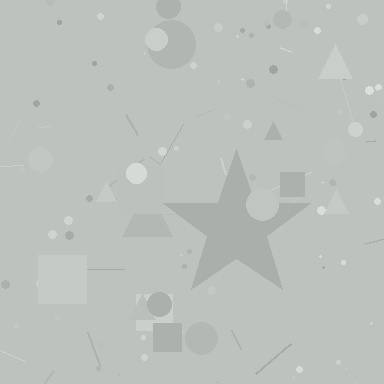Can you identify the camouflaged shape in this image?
The camouflaged shape is a star.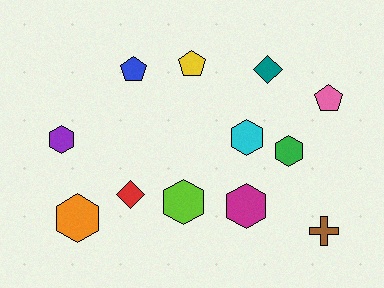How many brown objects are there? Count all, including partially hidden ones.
There is 1 brown object.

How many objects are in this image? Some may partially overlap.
There are 12 objects.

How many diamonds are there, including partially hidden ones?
There are 2 diamonds.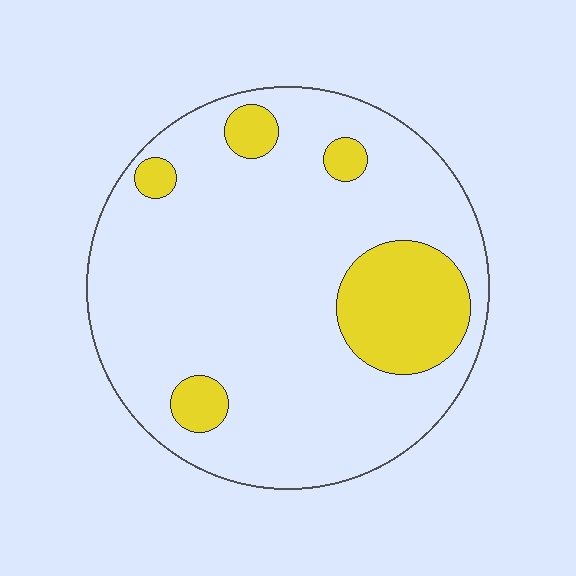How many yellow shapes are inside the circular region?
5.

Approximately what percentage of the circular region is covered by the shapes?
Approximately 15%.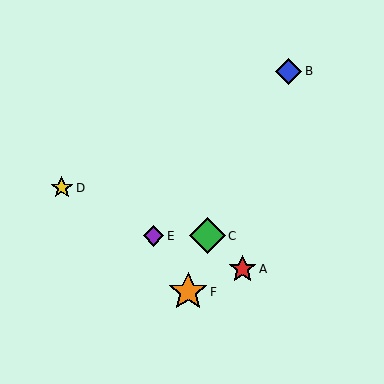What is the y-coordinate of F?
Object F is at y≈292.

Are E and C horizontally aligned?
Yes, both are at y≈236.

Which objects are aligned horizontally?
Objects C, E are aligned horizontally.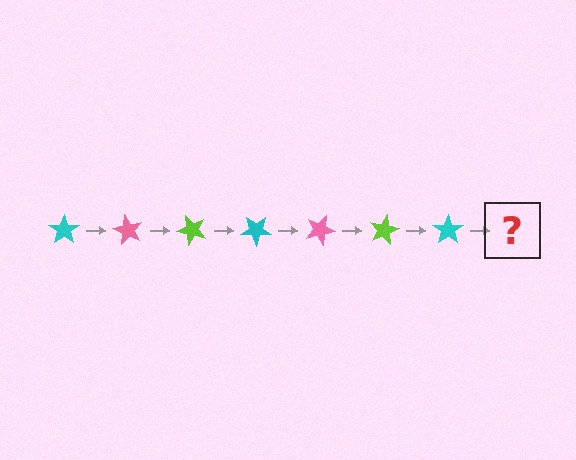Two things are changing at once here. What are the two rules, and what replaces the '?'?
The two rules are that it rotates 60 degrees each step and the color cycles through cyan, pink, and lime. The '?' should be a pink star, rotated 420 degrees from the start.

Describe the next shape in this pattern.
It should be a pink star, rotated 420 degrees from the start.